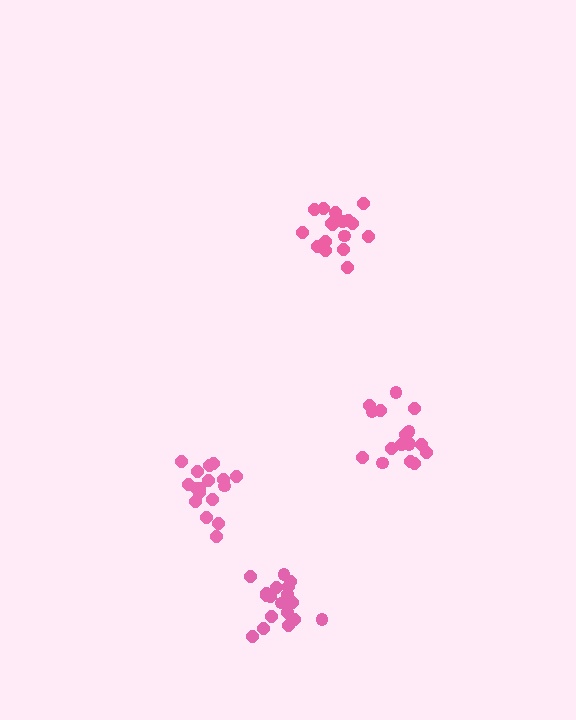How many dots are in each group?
Group 1: 17 dots, Group 2: 17 dots, Group 3: 18 dots, Group 4: 18 dots (70 total).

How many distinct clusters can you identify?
There are 4 distinct clusters.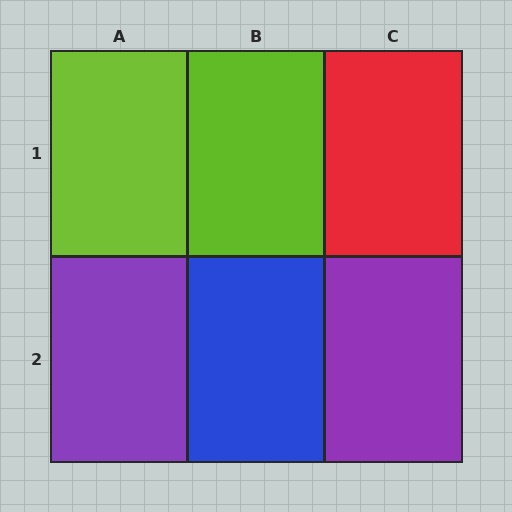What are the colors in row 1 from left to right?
Lime, lime, red.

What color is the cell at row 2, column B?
Blue.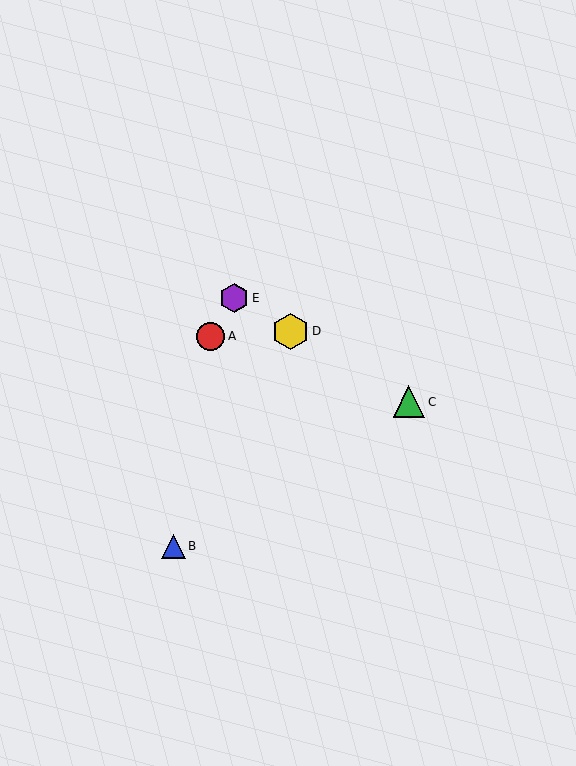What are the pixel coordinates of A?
Object A is at (210, 336).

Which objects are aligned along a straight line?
Objects C, D, E are aligned along a straight line.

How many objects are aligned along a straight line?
3 objects (C, D, E) are aligned along a straight line.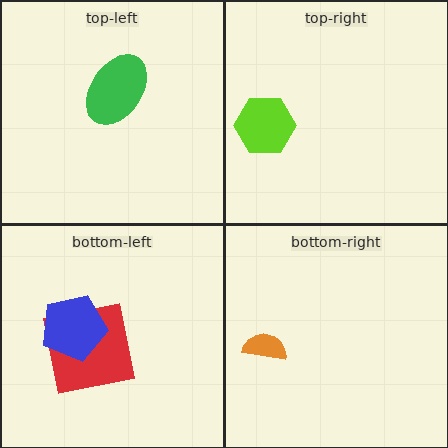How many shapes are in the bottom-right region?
1.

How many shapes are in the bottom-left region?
2.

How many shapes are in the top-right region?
1.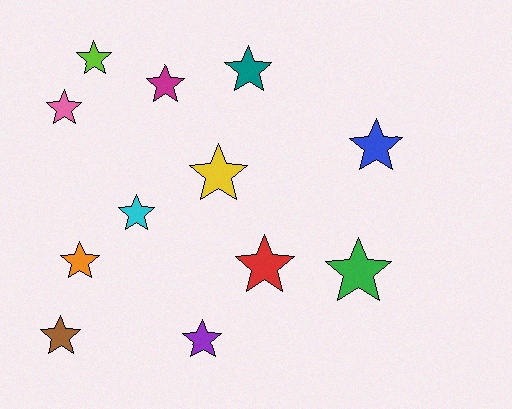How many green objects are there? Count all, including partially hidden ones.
There is 1 green object.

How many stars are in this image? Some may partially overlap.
There are 12 stars.